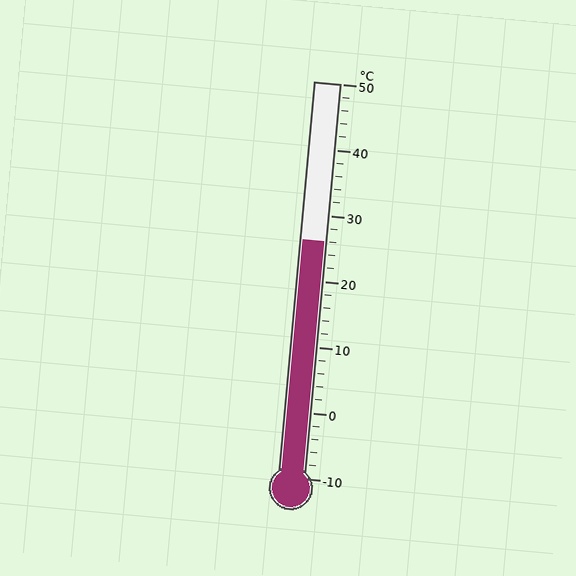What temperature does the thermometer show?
The thermometer shows approximately 26°C.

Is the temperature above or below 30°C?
The temperature is below 30°C.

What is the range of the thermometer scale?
The thermometer scale ranges from -10°C to 50°C.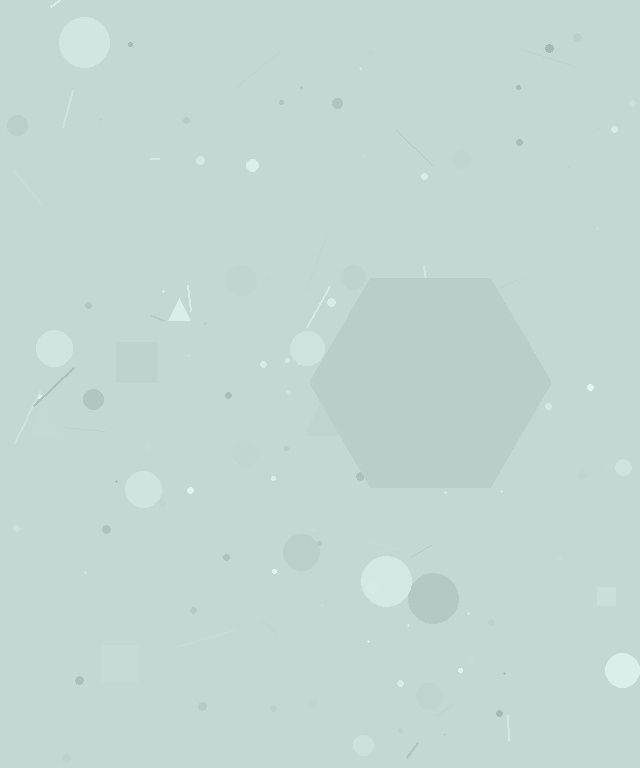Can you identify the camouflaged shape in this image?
The camouflaged shape is a hexagon.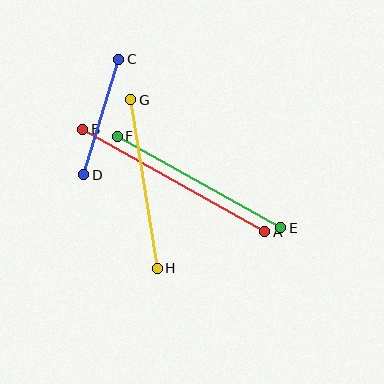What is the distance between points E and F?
The distance is approximately 187 pixels.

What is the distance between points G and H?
The distance is approximately 170 pixels.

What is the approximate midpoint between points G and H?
The midpoint is at approximately (144, 184) pixels.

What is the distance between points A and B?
The distance is approximately 209 pixels.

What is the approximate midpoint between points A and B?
The midpoint is at approximately (174, 180) pixels.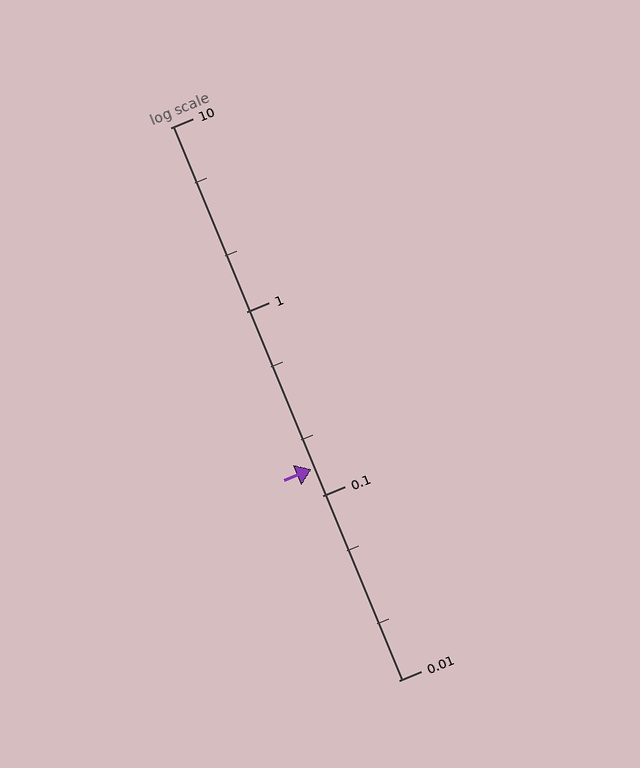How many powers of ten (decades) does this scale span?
The scale spans 3 decades, from 0.01 to 10.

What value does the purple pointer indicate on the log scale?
The pointer indicates approximately 0.14.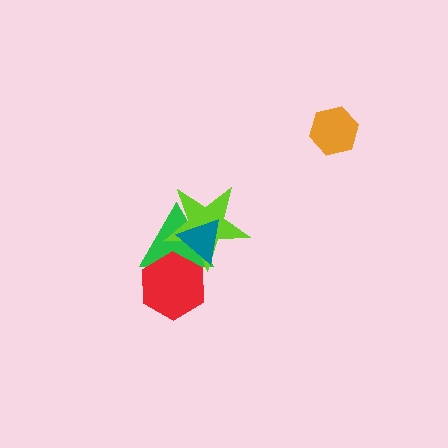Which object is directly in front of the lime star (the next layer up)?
The red hexagon is directly in front of the lime star.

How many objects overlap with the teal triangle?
3 objects overlap with the teal triangle.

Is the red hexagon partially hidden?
Yes, it is partially covered by another shape.